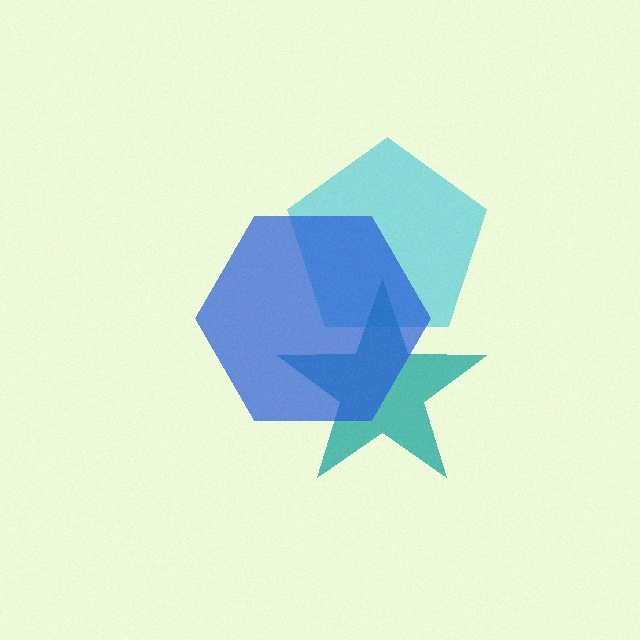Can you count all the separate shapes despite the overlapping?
Yes, there are 3 separate shapes.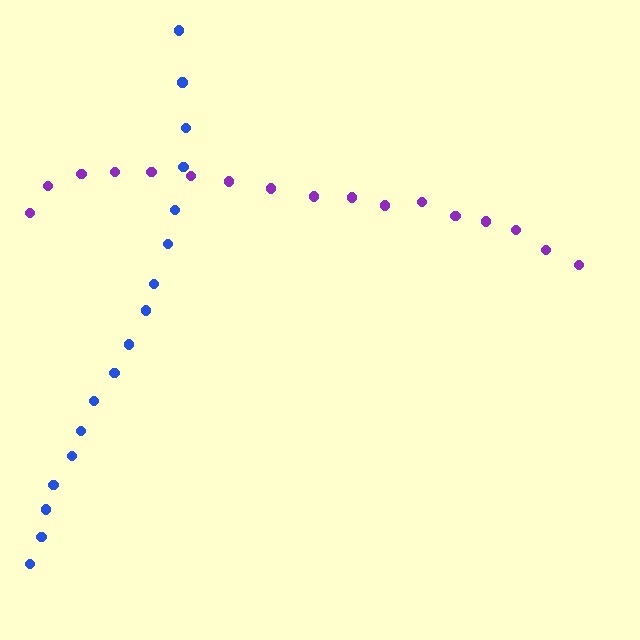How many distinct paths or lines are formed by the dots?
There are 2 distinct paths.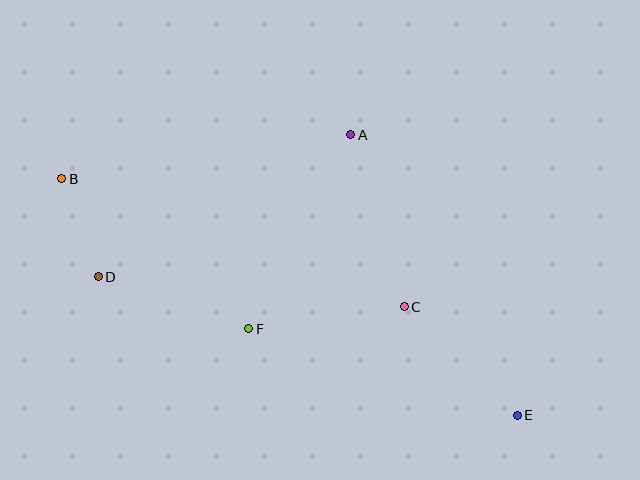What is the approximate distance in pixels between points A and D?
The distance between A and D is approximately 290 pixels.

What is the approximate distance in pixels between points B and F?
The distance between B and F is approximately 240 pixels.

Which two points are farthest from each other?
Points B and E are farthest from each other.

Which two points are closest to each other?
Points B and D are closest to each other.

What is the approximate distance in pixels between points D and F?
The distance between D and F is approximately 159 pixels.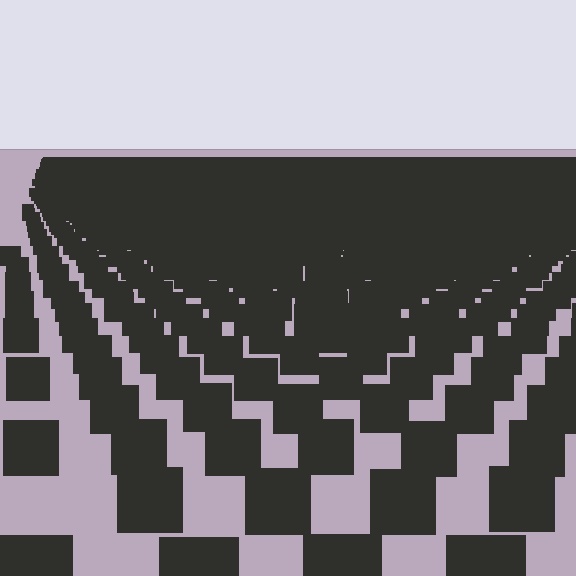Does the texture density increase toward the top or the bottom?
Density increases toward the top.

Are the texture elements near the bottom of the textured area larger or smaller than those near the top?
Larger. Near the bottom, elements are closer to the viewer and appear at a bigger on-screen size.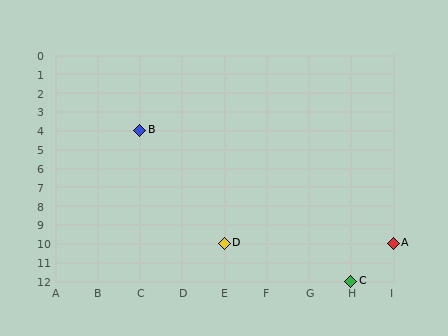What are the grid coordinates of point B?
Point B is at grid coordinates (C, 4).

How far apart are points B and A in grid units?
Points B and A are 6 columns and 6 rows apart (about 8.5 grid units diagonally).